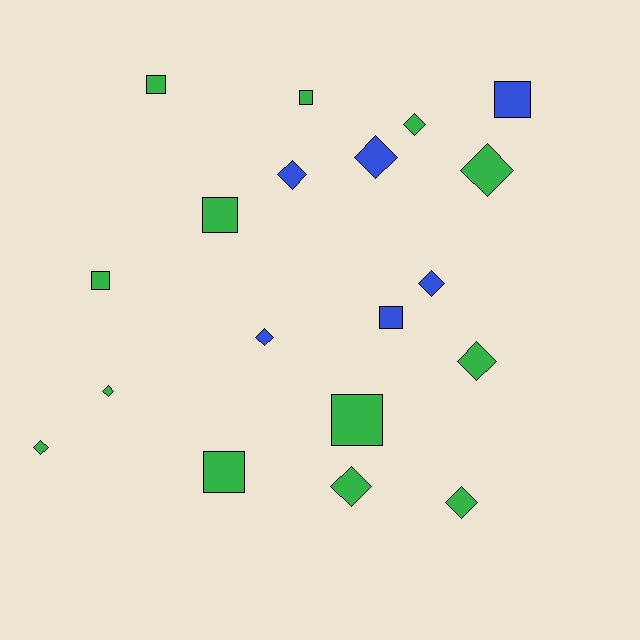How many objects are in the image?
There are 19 objects.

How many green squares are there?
There are 6 green squares.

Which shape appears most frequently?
Diamond, with 11 objects.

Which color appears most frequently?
Green, with 13 objects.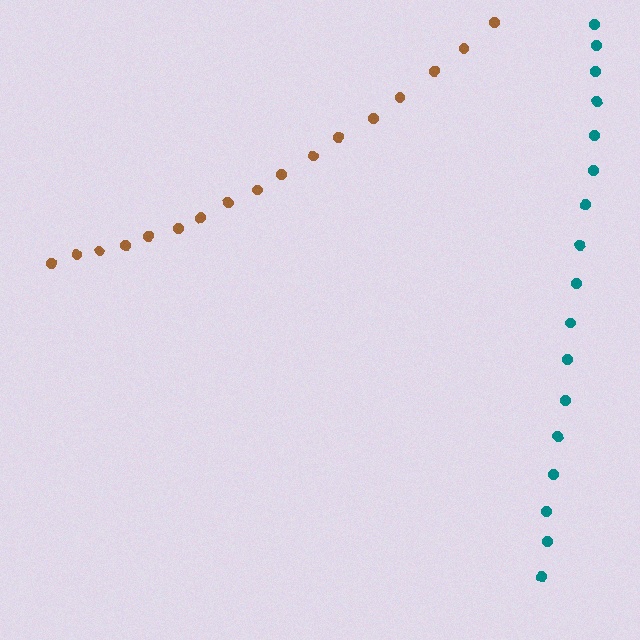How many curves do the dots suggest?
There are 2 distinct paths.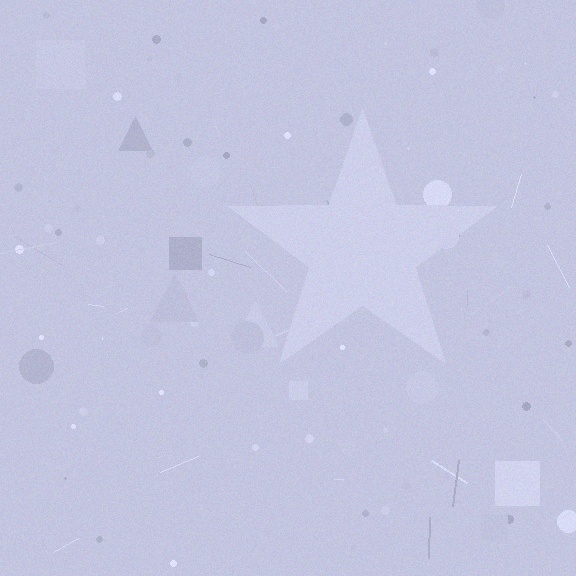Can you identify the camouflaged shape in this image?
The camouflaged shape is a star.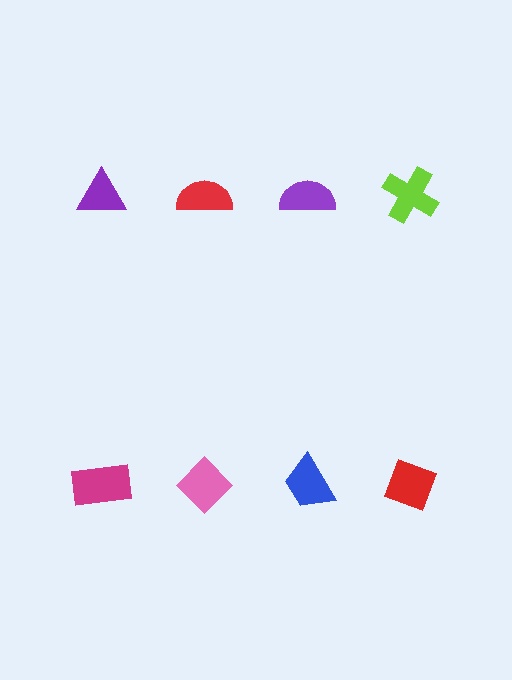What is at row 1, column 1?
A purple triangle.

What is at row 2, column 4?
A red diamond.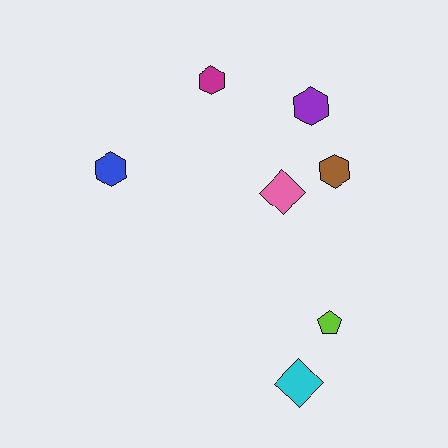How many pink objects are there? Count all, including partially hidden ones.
There is 1 pink object.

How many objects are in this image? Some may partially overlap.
There are 7 objects.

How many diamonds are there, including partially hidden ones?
There are 2 diamonds.